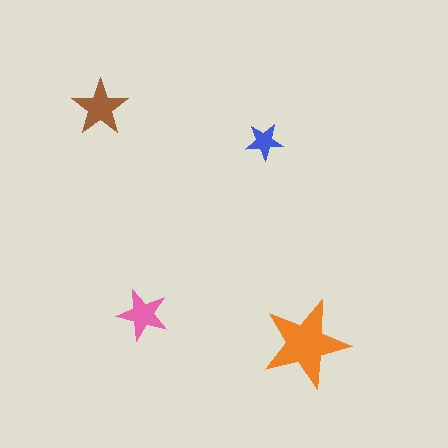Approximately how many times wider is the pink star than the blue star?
About 1.5 times wider.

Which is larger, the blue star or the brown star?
The brown one.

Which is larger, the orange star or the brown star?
The orange one.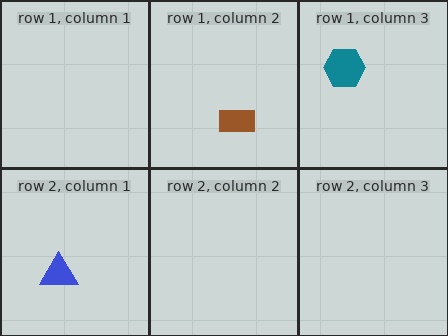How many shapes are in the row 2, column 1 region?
1.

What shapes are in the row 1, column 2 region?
The brown rectangle.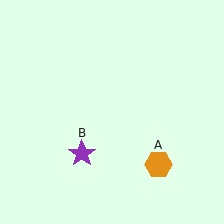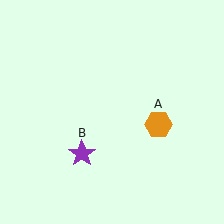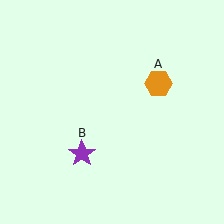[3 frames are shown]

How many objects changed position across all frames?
1 object changed position: orange hexagon (object A).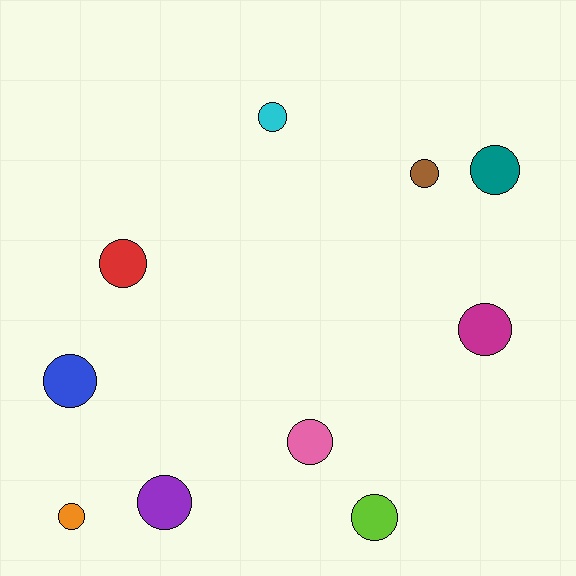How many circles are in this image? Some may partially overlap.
There are 10 circles.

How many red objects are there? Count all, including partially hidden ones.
There is 1 red object.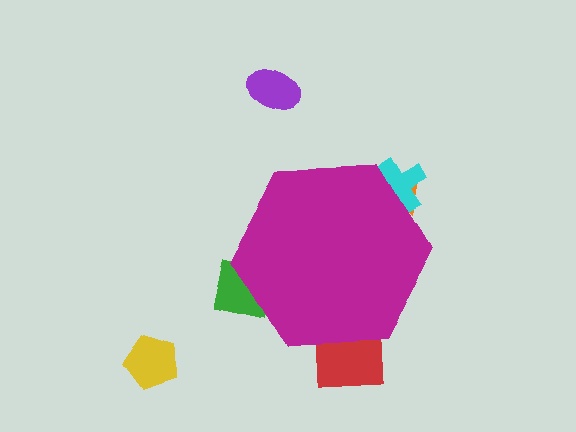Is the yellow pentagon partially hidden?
No, the yellow pentagon is fully visible.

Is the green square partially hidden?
Yes, the green square is partially hidden behind the magenta hexagon.